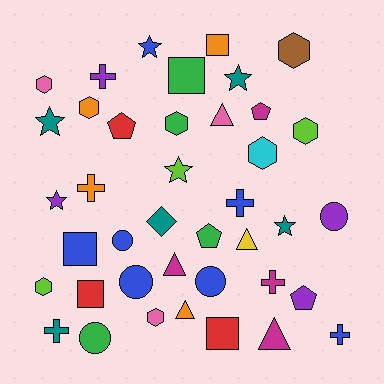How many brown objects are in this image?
There is 1 brown object.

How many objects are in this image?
There are 40 objects.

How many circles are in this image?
There are 5 circles.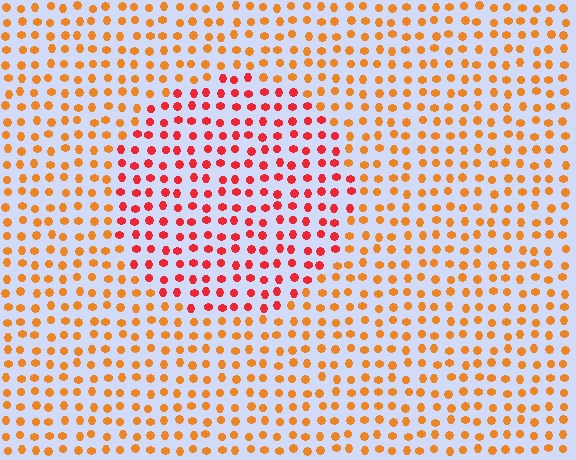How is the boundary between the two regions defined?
The boundary is defined purely by a slight shift in hue (about 33 degrees). Spacing, size, and orientation are identical on both sides.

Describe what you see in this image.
The image is filled with small orange elements in a uniform arrangement. A circle-shaped region is visible where the elements are tinted to a slightly different hue, forming a subtle color boundary.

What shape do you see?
I see a circle.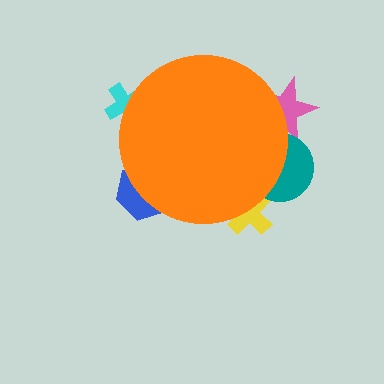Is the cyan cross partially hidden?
Yes, the cyan cross is partially hidden behind the orange circle.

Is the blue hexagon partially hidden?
Yes, the blue hexagon is partially hidden behind the orange circle.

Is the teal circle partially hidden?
Yes, the teal circle is partially hidden behind the orange circle.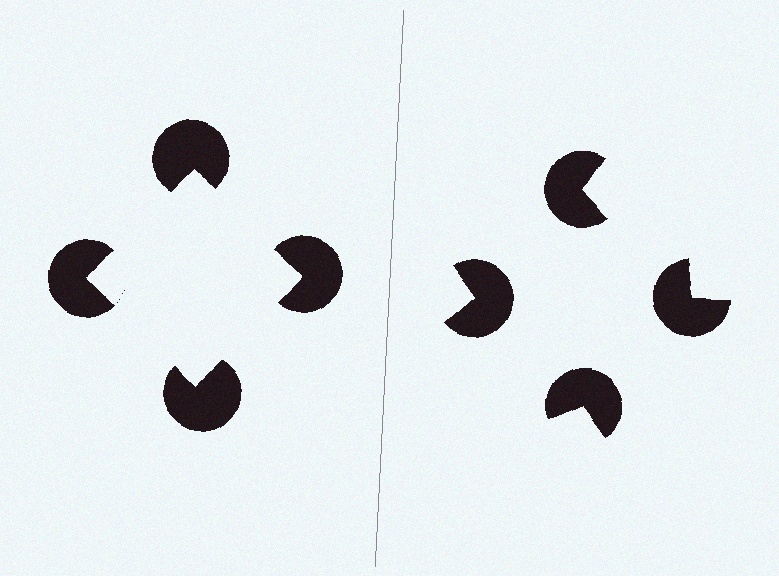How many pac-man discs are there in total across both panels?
8 — 4 on each side.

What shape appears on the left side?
An illusory square.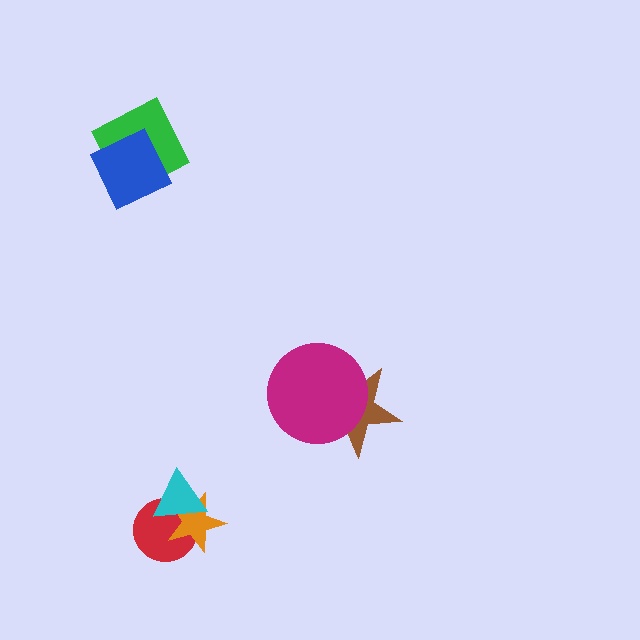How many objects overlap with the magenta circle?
1 object overlaps with the magenta circle.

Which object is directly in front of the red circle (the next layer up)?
The orange star is directly in front of the red circle.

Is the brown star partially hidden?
Yes, it is partially covered by another shape.